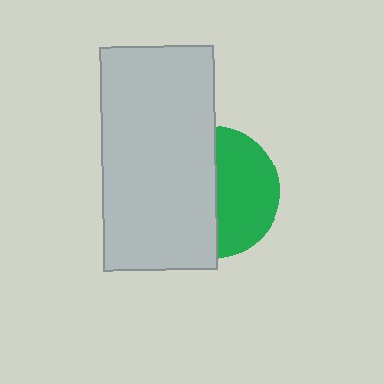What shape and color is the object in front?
The object in front is a light gray rectangle.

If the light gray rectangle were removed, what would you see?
You would see the complete green circle.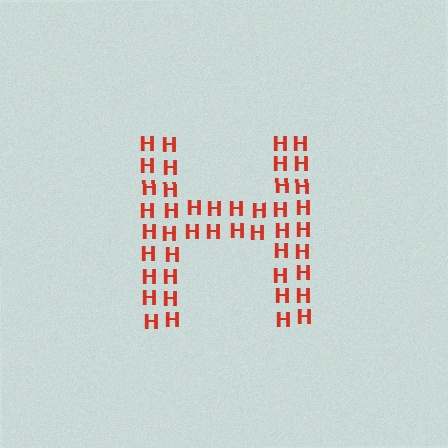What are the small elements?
The small elements are letter H's.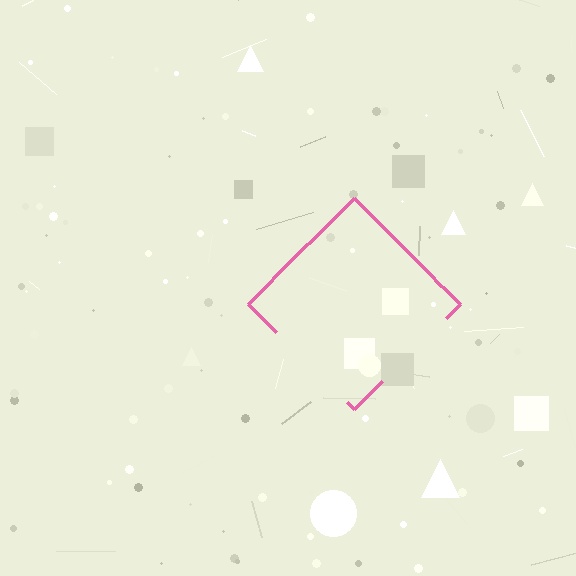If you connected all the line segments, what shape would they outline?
They would outline a diamond.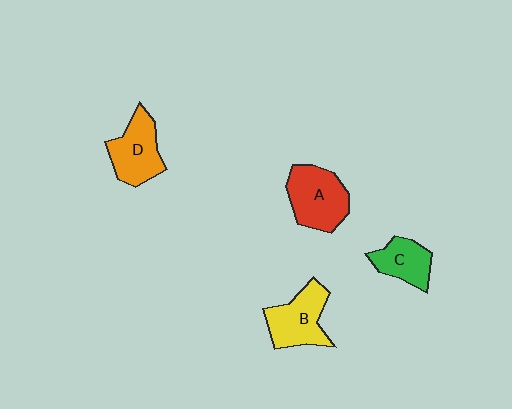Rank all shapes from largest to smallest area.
From largest to smallest: A (red), B (yellow), D (orange), C (green).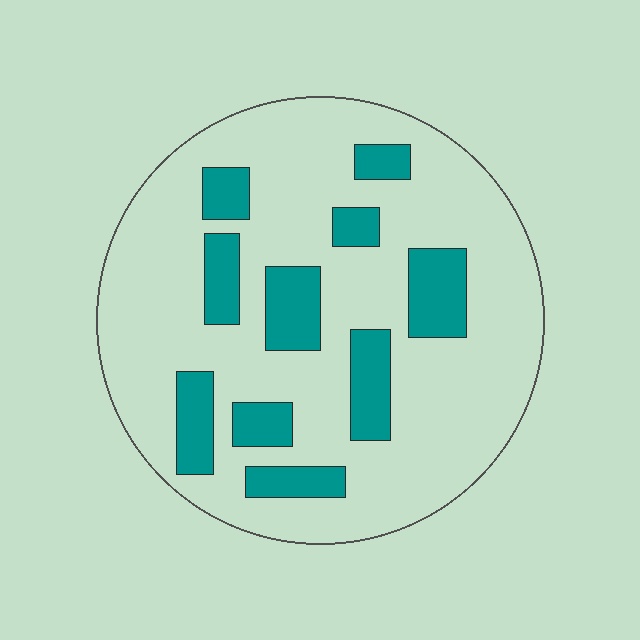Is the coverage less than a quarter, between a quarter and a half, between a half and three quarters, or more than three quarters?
Less than a quarter.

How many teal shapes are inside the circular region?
10.